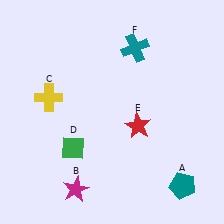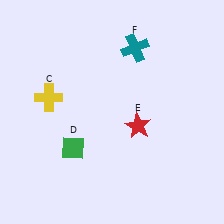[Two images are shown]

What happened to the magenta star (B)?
The magenta star (B) was removed in Image 2. It was in the bottom-left area of Image 1.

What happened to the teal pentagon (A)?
The teal pentagon (A) was removed in Image 2. It was in the bottom-right area of Image 1.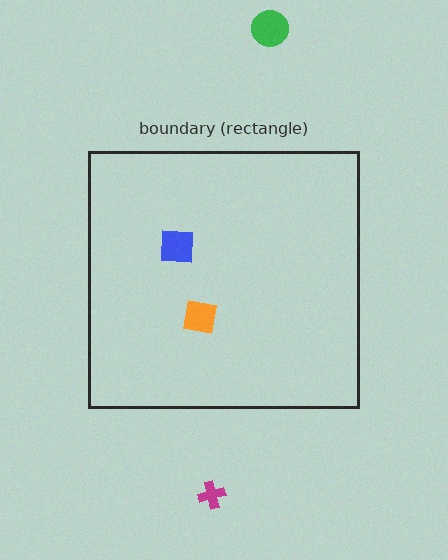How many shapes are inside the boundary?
2 inside, 2 outside.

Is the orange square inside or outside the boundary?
Inside.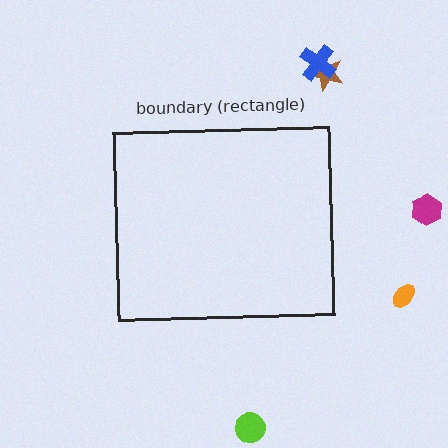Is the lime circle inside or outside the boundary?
Outside.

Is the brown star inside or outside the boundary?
Outside.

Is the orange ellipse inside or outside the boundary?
Outside.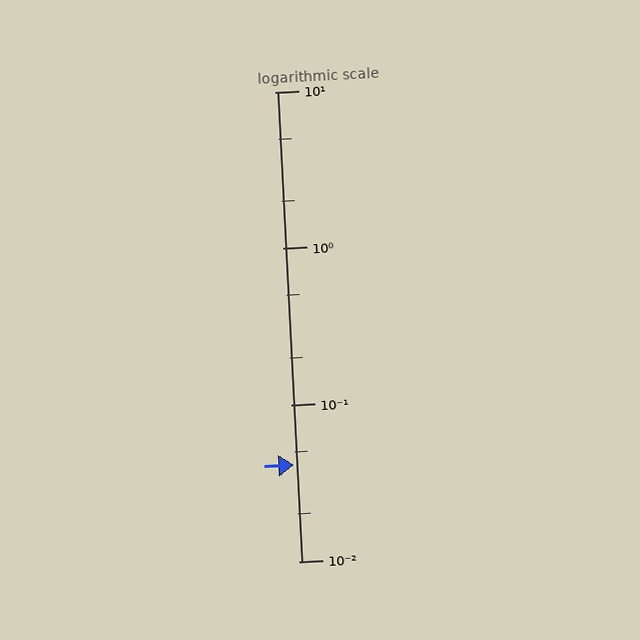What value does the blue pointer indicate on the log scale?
The pointer indicates approximately 0.041.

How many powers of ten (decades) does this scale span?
The scale spans 3 decades, from 0.01 to 10.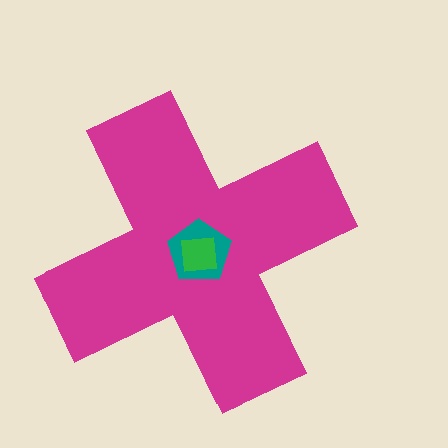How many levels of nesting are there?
3.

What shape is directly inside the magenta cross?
The teal pentagon.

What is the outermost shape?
The magenta cross.